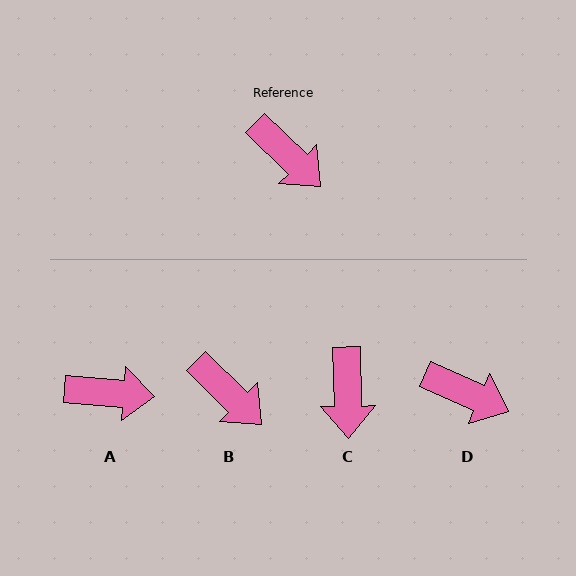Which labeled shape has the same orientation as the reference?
B.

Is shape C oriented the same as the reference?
No, it is off by about 44 degrees.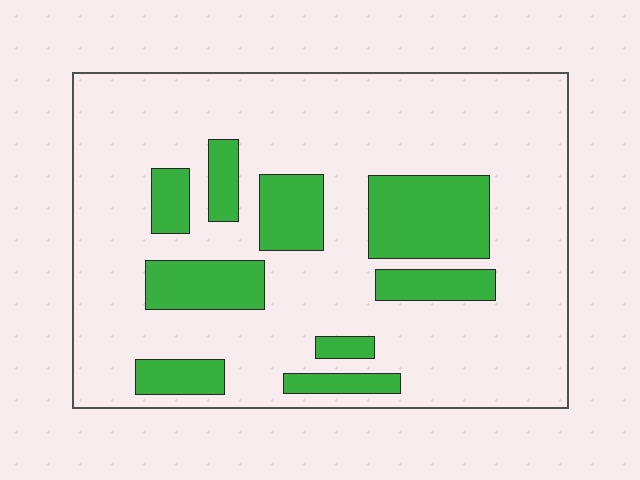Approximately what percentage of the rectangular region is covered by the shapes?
Approximately 20%.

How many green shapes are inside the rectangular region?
9.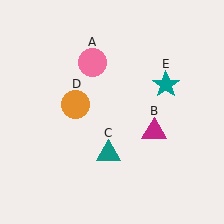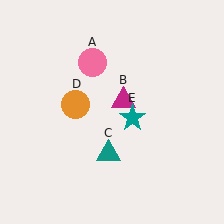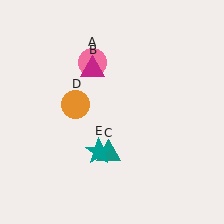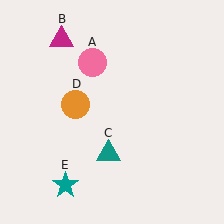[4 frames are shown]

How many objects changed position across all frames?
2 objects changed position: magenta triangle (object B), teal star (object E).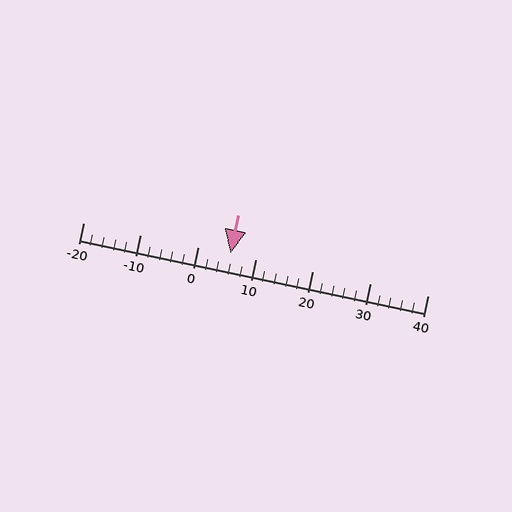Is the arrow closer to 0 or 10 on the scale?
The arrow is closer to 10.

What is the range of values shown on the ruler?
The ruler shows values from -20 to 40.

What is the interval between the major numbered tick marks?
The major tick marks are spaced 10 units apart.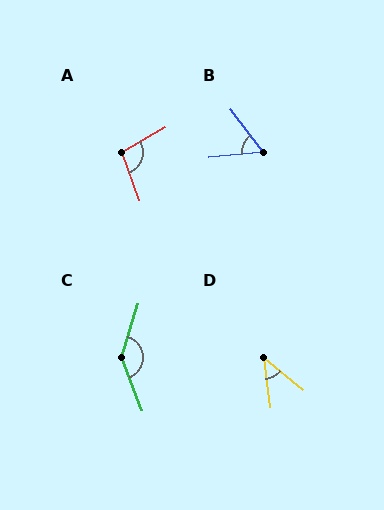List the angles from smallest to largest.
D (44°), B (58°), A (101°), C (142°).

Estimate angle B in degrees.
Approximately 58 degrees.